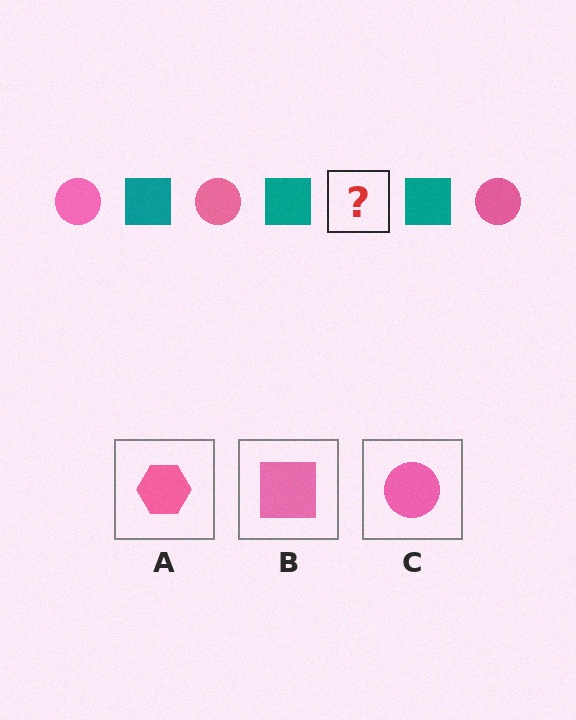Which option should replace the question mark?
Option C.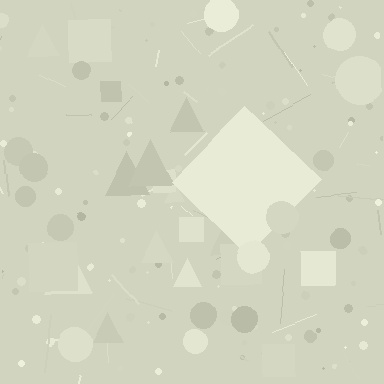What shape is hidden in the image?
A diamond is hidden in the image.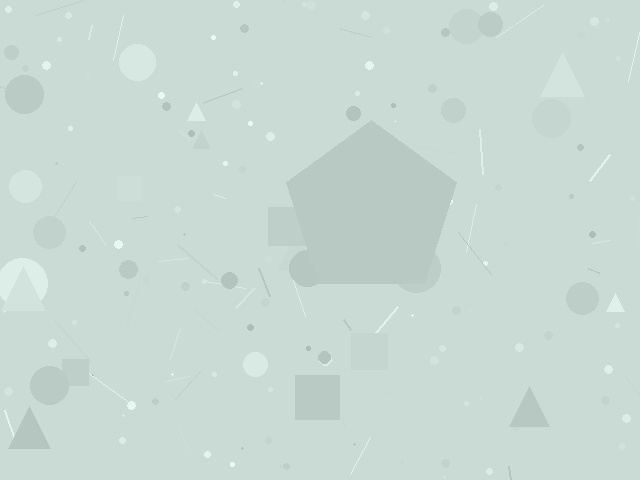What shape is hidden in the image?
A pentagon is hidden in the image.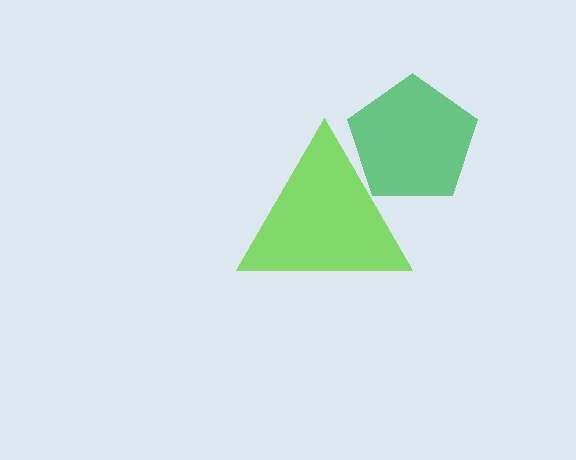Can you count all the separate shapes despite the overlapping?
Yes, there are 2 separate shapes.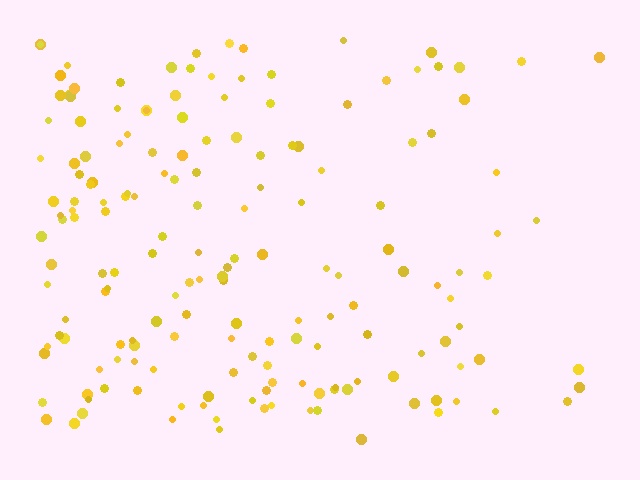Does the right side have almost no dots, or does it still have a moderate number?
Still a moderate number, just noticeably fewer than the left.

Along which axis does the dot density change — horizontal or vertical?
Horizontal.